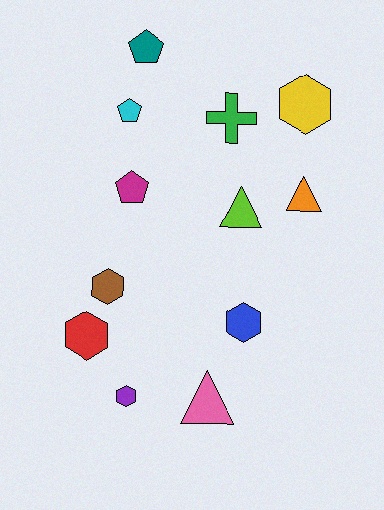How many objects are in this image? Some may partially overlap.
There are 12 objects.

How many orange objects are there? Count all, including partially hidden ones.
There is 1 orange object.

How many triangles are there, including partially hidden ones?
There are 3 triangles.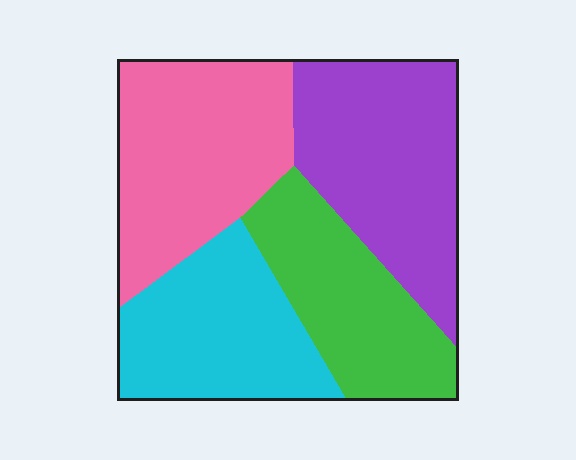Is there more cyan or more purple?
Purple.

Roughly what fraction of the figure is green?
Green covers 21% of the figure.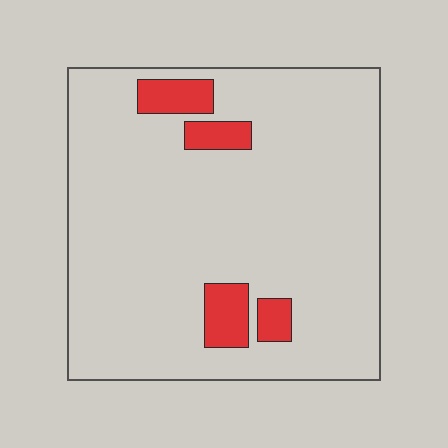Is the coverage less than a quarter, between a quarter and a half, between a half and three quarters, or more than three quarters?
Less than a quarter.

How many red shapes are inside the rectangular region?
4.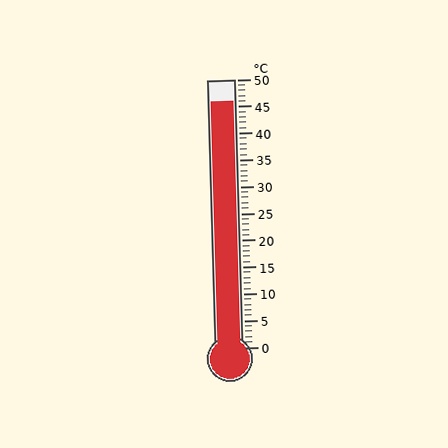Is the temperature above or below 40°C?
The temperature is above 40°C.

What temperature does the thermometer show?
The thermometer shows approximately 46°C.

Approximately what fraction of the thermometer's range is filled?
The thermometer is filled to approximately 90% of its range.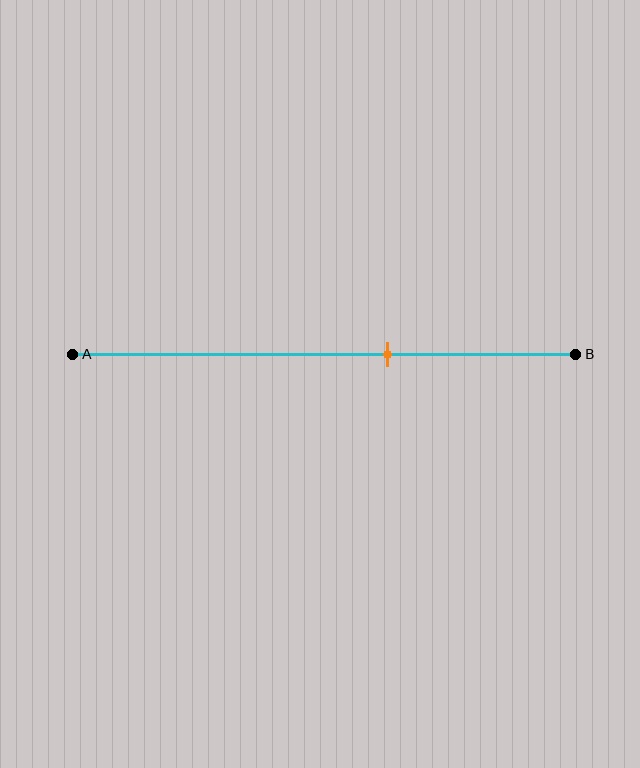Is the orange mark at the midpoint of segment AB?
No, the mark is at about 65% from A, not at the 50% midpoint.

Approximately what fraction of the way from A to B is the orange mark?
The orange mark is approximately 65% of the way from A to B.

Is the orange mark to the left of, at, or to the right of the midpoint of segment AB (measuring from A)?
The orange mark is to the right of the midpoint of segment AB.